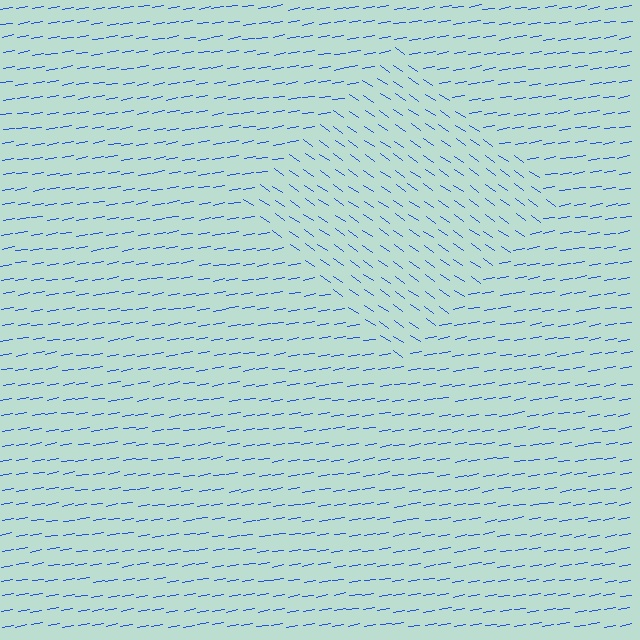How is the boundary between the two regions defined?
The boundary is defined purely by a change in line orientation (approximately 45 degrees difference). All lines are the same color and thickness.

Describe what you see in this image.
The image is filled with small blue line segments. A diamond region in the image has lines oriented differently from the surrounding lines, creating a visible texture boundary.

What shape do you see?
I see a diamond.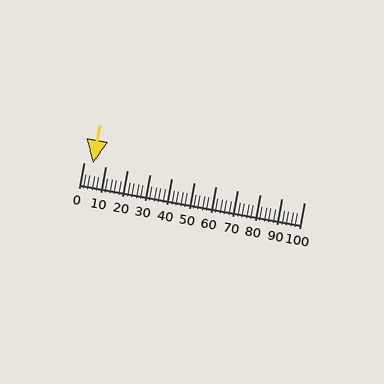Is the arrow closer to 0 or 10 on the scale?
The arrow is closer to 0.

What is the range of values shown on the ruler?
The ruler shows values from 0 to 100.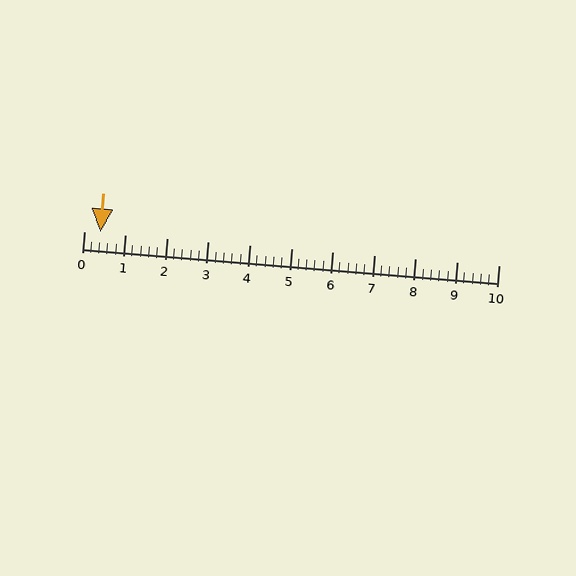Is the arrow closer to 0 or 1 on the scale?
The arrow is closer to 0.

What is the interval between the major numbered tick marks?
The major tick marks are spaced 1 units apart.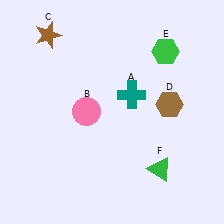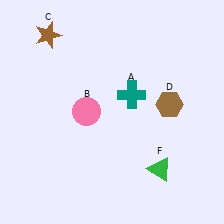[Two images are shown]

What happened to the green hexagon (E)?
The green hexagon (E) was removed in Image 2. It was in the top-right area of Image 1.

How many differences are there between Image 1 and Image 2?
There is 1 difference between the two images.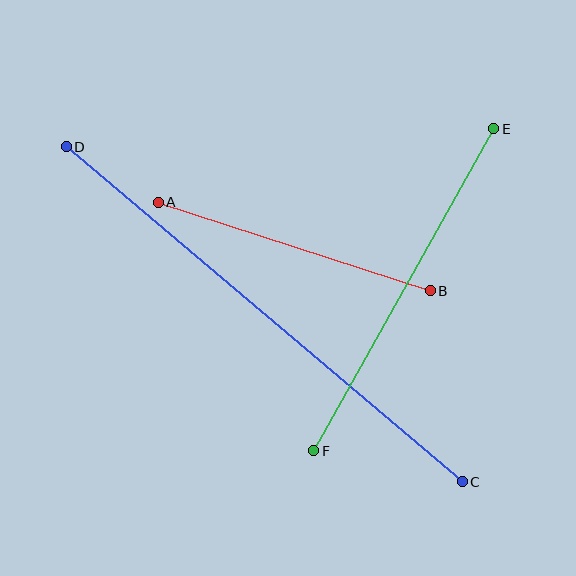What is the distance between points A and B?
The distance is approximately 286 pixels.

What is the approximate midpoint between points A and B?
The midpoint is at approximately (294, 247) pixels.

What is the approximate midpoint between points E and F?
The midpoint is at approximately (404, 290) pixels.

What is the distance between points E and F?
The distance is approximately 369 pixels.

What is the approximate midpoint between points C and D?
The midpoint is at approximately (264, 314) pixels.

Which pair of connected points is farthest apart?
Points C and D are farthest apart.